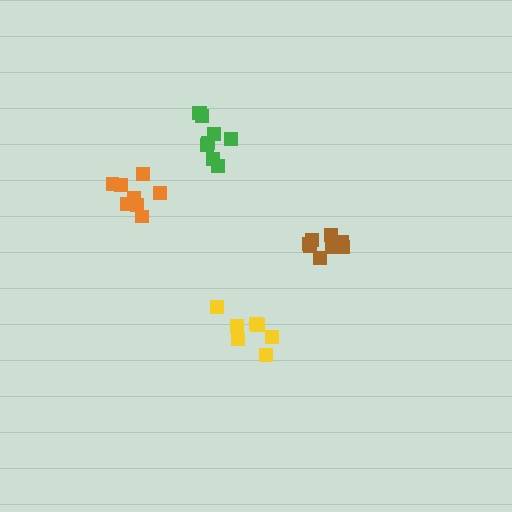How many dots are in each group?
Group 1: 9 dots, Group 2: 7 dots, Group 3: 8 dots, Group 4: 8 dots (32 total).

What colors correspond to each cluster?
The clusters are colored: green, yellow, brown, orange.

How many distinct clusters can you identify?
There are 4 distinct clusters.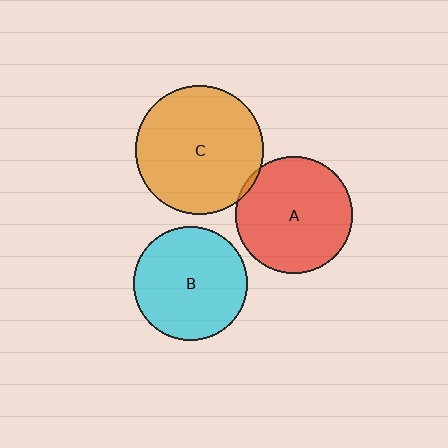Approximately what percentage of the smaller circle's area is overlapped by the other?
Approximately 5%.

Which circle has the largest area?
Circle C (orange).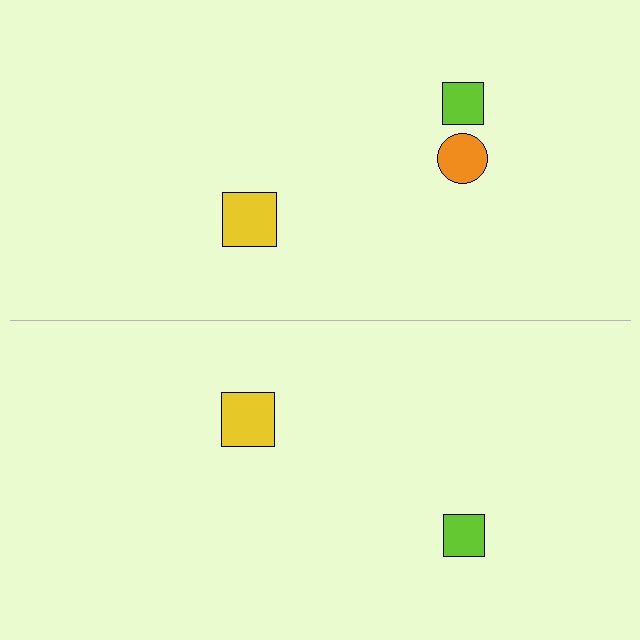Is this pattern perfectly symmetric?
No, the pattern is not perfectly symmetric. A orange circle is missing from the bottom side.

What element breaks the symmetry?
A orange circle is missing from the bottom side.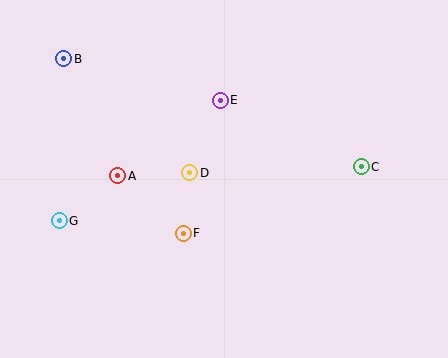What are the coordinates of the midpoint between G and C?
The midpoint between G and C is at (210, 194).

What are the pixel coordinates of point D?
Point D is at (190, 173).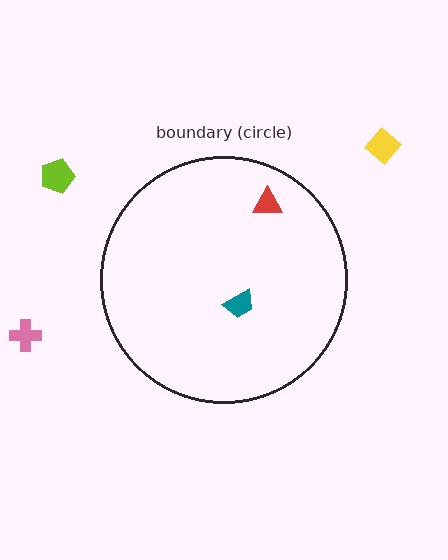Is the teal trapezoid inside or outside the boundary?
Inside.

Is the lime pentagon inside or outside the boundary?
Outside.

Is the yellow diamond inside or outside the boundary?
Outside.